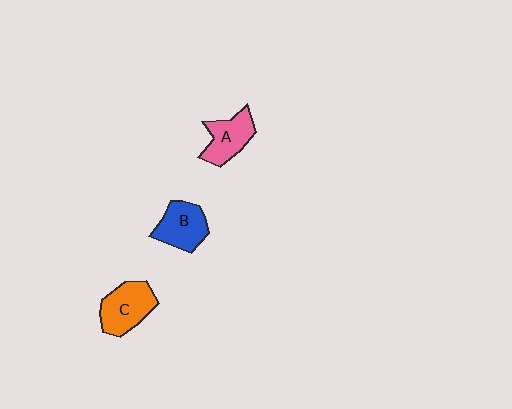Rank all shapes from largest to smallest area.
From largest to smallest: C (orange), B (blue), A (pink).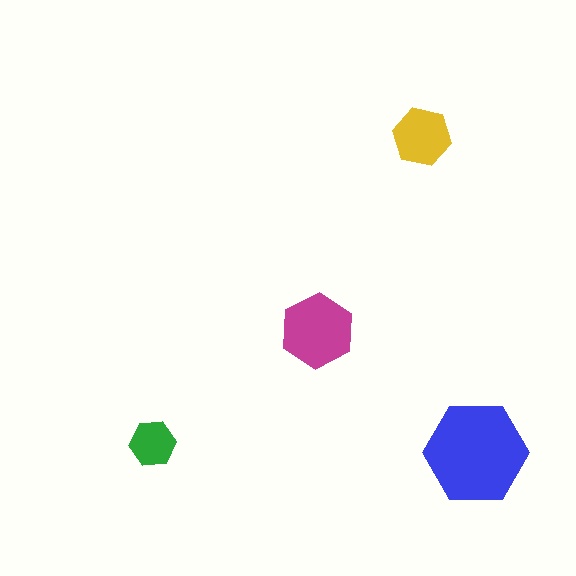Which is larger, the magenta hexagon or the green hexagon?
The magenta one.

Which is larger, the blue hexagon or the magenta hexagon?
The blue one.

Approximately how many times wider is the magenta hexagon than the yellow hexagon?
About 1.5 times wider.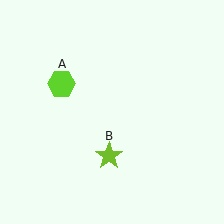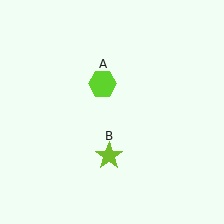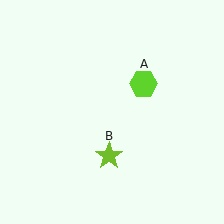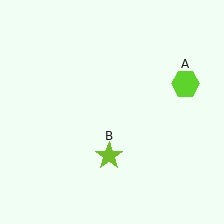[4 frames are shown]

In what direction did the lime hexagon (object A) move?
The lime hexagon (object A) moved right.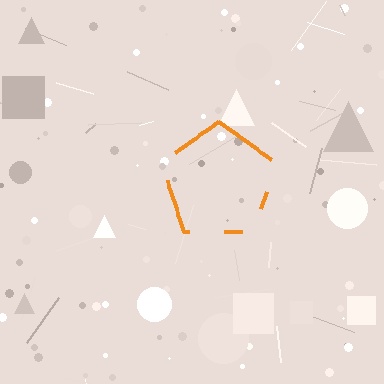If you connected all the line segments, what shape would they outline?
They would outline a pentagon.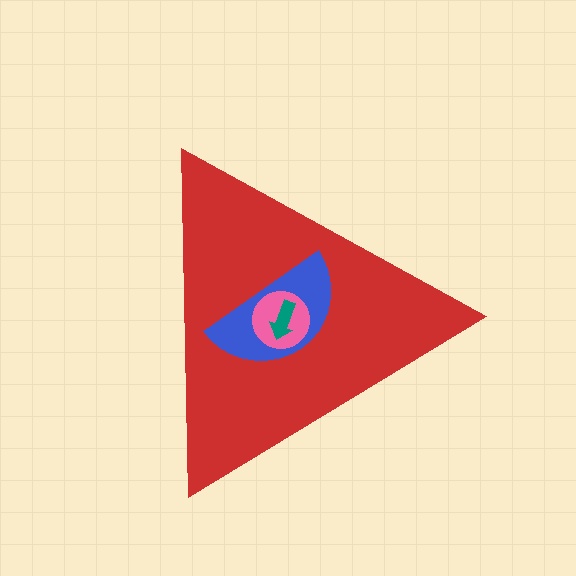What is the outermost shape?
The red triangle.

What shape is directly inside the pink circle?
The teal arrow.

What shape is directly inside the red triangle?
The blue semicircle.